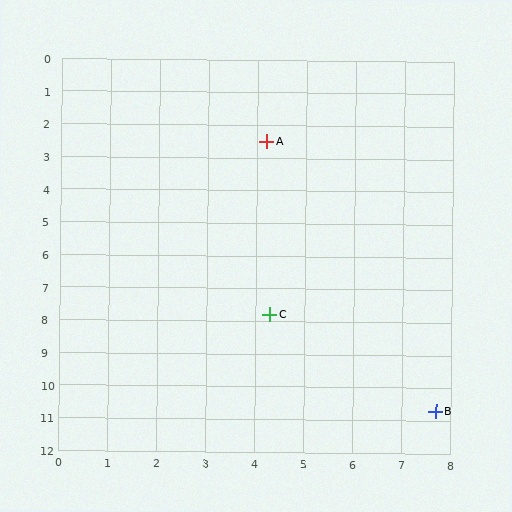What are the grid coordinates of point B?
Point B is at approximately (7.7, 10.7).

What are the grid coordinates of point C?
Point C is at approximately (4.3, 7.8).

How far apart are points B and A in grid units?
Points B and A are about 8.9 grid units apart.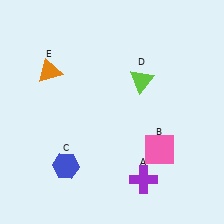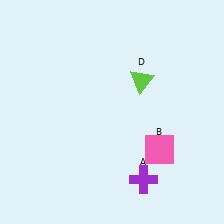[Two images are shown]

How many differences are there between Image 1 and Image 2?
There are 2 differences between the two images.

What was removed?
The blue hexagon (C), the orange triangle (E) were removed in Image 2.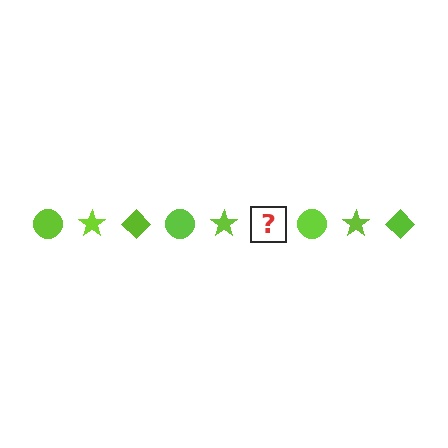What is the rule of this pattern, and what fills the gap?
The rule is that the pattern cycles through circle, star, diamond shapes in lime. The gap should be filled with a lime diamond.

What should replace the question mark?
The question mark should be replaced with a lime diamond.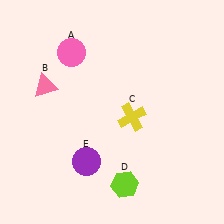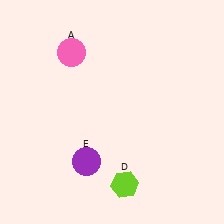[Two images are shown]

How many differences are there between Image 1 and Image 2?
There are 2 differences between the two images.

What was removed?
The yellow cross (C), the pink triangle (B) were removed in Image 2.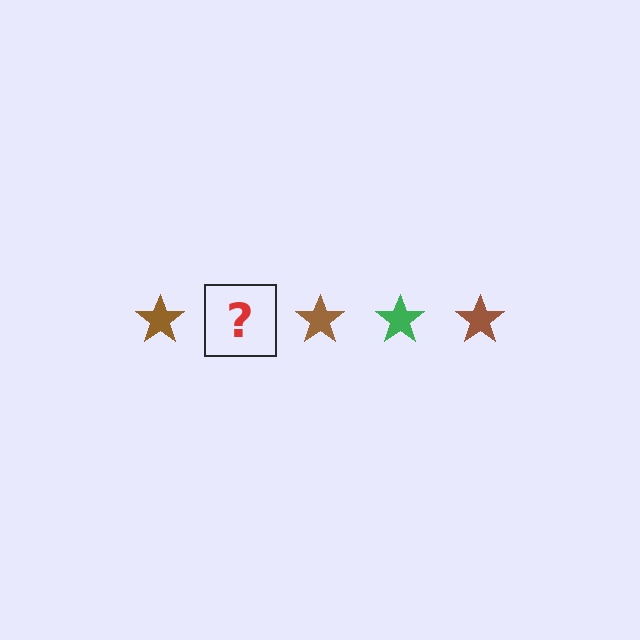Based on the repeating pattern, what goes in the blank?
The blank should be a green star.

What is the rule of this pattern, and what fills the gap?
The rule is that the pattern cycles through brown, green stars. The gap should be filled with a green star.